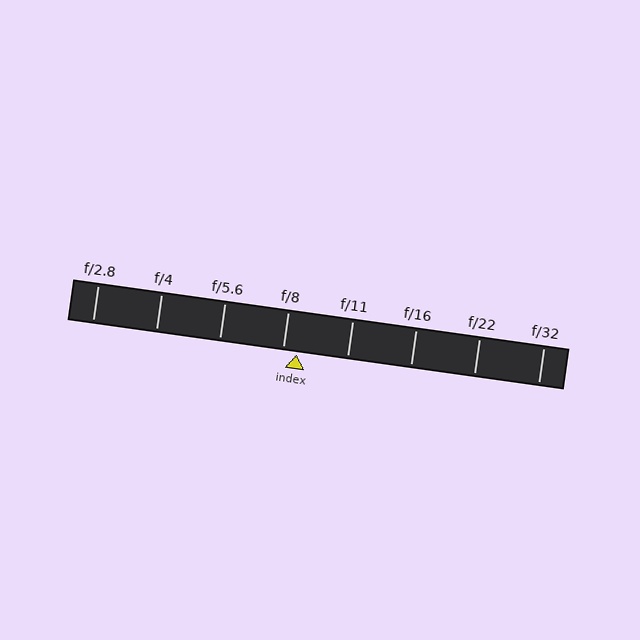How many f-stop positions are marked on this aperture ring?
There are 8 f-stop positions marked.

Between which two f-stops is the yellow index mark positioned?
The index mark is between f/8 and f/11.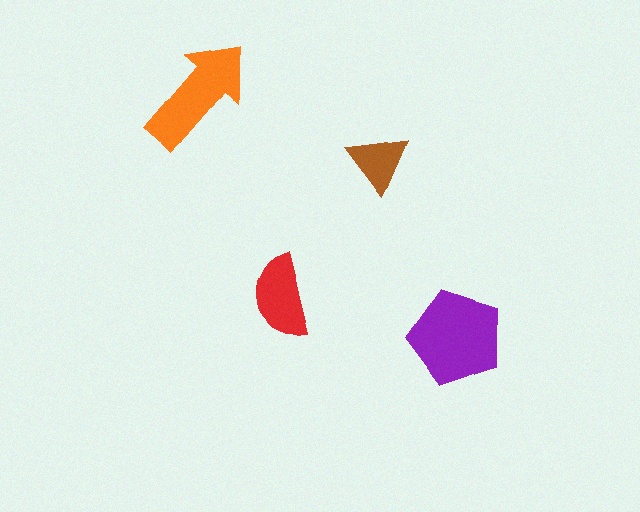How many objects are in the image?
There are 4 objects in the image.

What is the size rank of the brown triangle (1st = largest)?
4th.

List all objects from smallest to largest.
The brown triangle, the red semicircle, the orange arrow, the purple pentagon.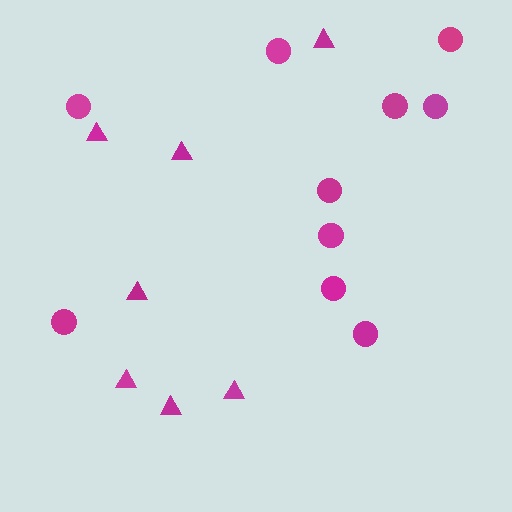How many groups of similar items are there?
There are 2 groups: one group of triangles (7) and one group of circles (10).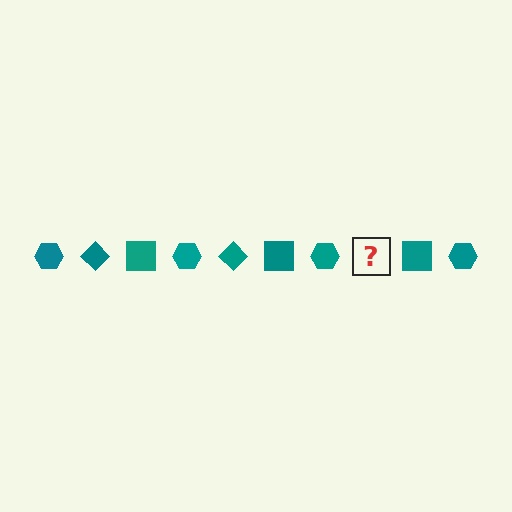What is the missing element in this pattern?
The missing element is a teal diamond.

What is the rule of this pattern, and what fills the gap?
The rule is that the pattern cycles through hexagon, diamond, square shapes in teal. The gap should be filled with a teal diamond.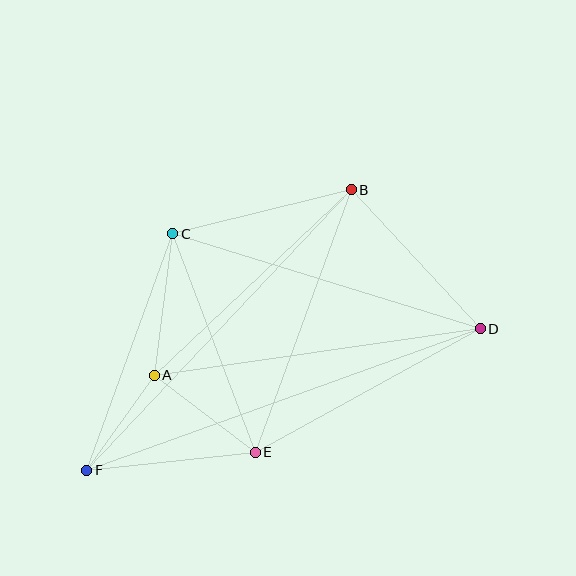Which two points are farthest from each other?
Points D and F are farthest from each other.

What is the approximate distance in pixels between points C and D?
The distance between C and D is approximately 322 pixels.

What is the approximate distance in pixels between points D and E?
The distance between D and E is approximately 257 pixels.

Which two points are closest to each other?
Points A and F are closest to each other.